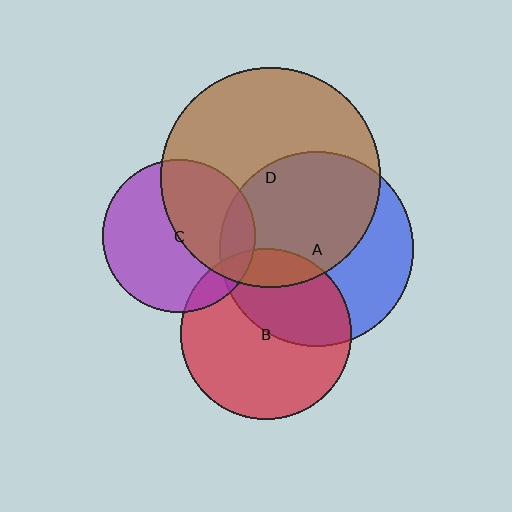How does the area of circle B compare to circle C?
Approximately 1.3 times.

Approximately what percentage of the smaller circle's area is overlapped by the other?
Approximately 55%.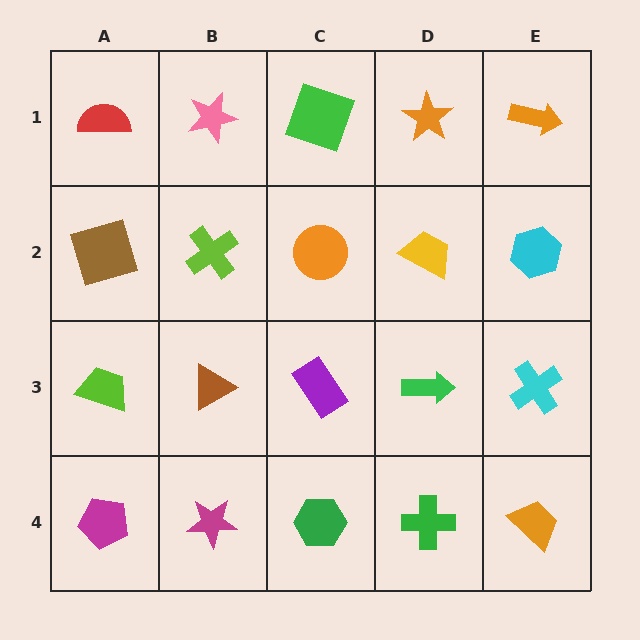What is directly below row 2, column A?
A lime trapezoid.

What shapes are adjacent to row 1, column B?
A lime cross (row 2, column B), a red semicircle (row 1, column A), a green square (row 1, column C).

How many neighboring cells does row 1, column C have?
3.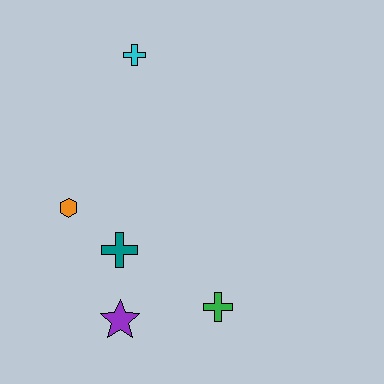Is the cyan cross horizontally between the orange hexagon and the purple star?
No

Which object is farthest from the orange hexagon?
The green cross is farthest from the orange hexagon.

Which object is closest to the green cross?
The purple star is closest to the green cross.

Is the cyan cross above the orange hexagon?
Yes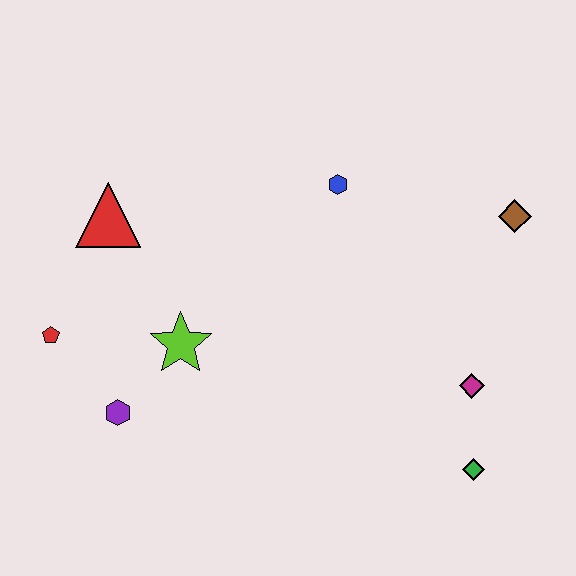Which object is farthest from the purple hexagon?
The brown diamond is farthest from the purple hexagon.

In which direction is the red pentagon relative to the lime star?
The red pentagon is to the left of the lime star.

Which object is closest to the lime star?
The purple hexagon is closest to the lime star.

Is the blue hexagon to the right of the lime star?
Yes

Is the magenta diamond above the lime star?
No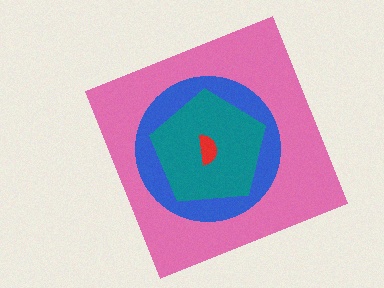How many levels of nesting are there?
4.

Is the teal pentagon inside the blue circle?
Yes.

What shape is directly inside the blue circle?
The teal pentagon.